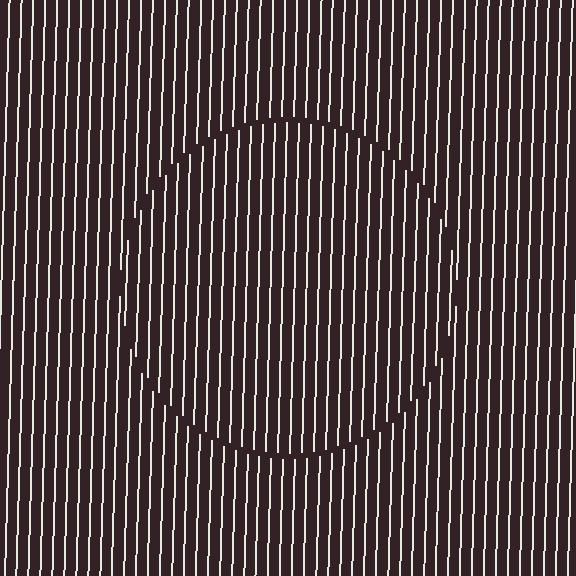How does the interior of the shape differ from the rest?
The interior of the shape contains the same grating, shifted by half a period — the contour is defined by the phase discontinuity where line-ends from the inner and outer gratings abut.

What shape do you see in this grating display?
An illusory circle. The interior of the shape contains the same grating, shifted by half a period — the contour is defined by the phase discontinuity where line-ends from the inner and outer gratings abut.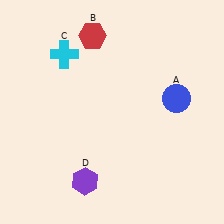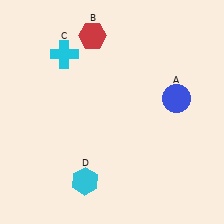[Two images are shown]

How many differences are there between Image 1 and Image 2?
There is 1 difference between the two images.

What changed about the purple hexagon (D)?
In Image 1, D is purple. In Image 2, it changed to cyan.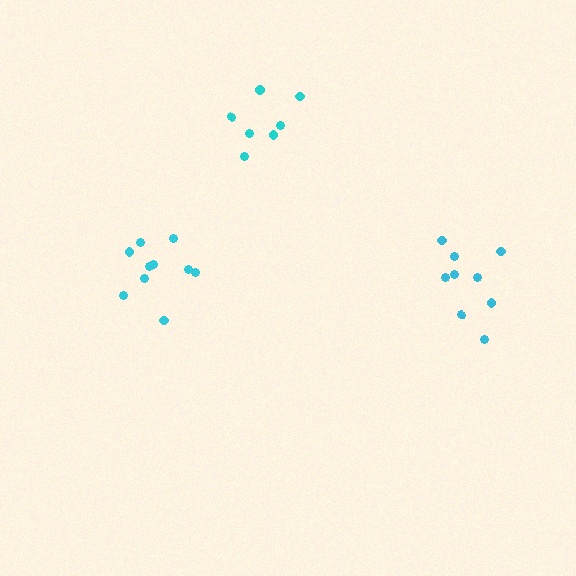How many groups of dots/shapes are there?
There are 3 groups.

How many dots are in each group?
Group 1: 9 dots, Group 2: 7 dots, Group 3: 10 dots (26 total).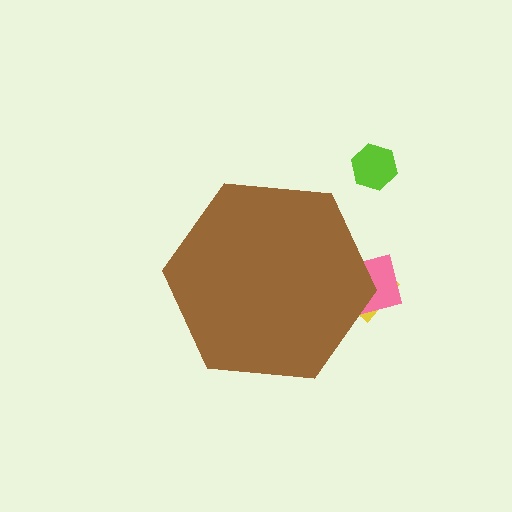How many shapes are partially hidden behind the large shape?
2 shapes are partially hidden.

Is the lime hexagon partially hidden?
No, the lime hexagon is fully visible.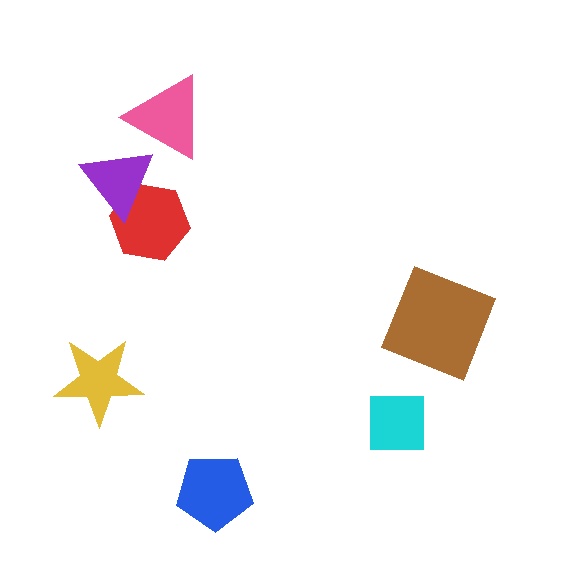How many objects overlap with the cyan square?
0 objects overlap with the cyan square.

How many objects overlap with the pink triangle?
1 object overlaps with the pink triangle.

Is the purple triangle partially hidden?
Yes, it is partially covered by another shape.